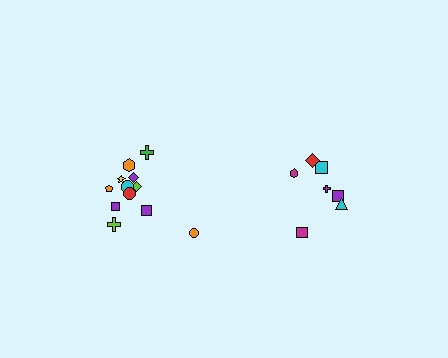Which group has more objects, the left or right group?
The left group.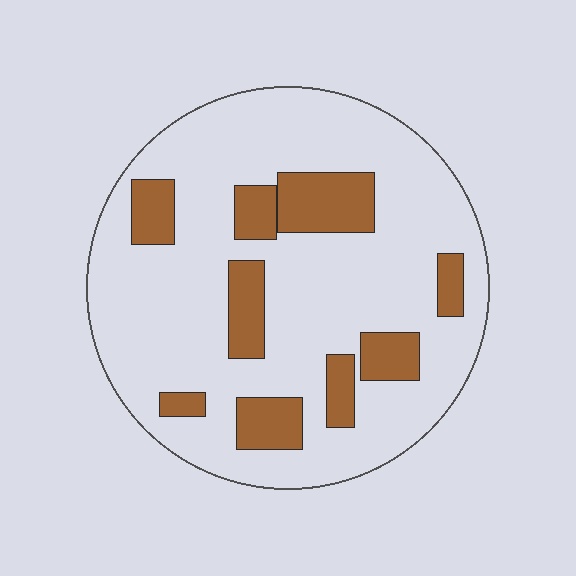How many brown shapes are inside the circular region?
9.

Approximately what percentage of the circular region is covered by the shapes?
Approximately 20%.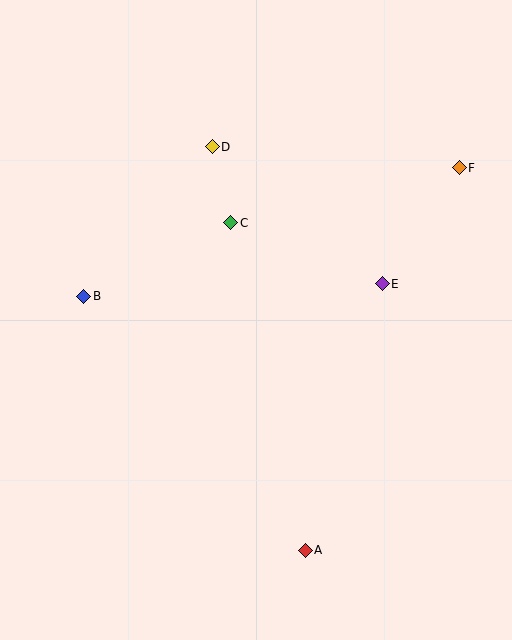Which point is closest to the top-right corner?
Point F is closest to the top-right corner.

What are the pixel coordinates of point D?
Point D is at (212, 147).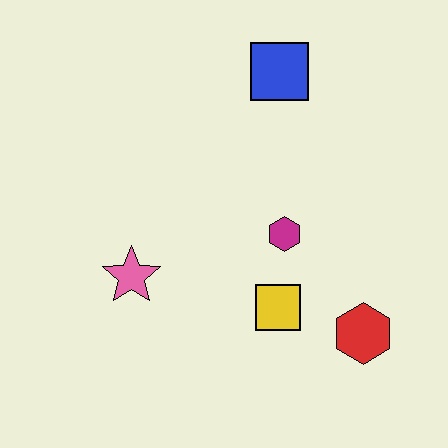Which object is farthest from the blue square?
The red hexagon is farthest from the blue square.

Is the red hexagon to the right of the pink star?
Yes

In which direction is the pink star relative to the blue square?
The pink star is below the blue square.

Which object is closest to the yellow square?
The magenta hexagon is closest to the yellow square.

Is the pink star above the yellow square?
Yes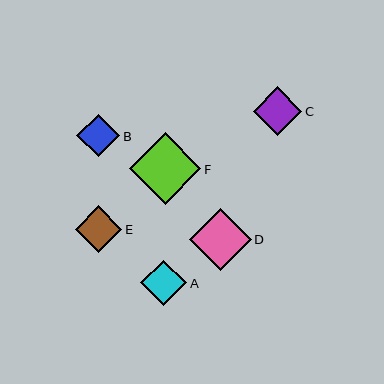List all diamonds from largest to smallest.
From largest to smallest: F, D, C, E, A, B.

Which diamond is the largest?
Diamond F is the largest with a size of approximately 71 pixels.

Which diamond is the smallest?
Diamond B is the smallest with a size of approximately 43 pixels.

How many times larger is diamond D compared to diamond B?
Diamond D is approximately 1.4 times the size of diamond B.